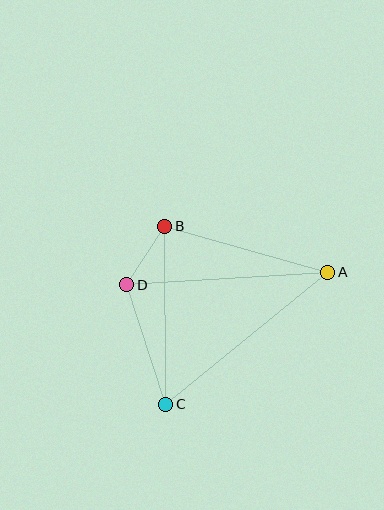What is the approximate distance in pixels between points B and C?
The distance between B and C is approximately 178 pixels.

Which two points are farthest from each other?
Points A and C are farthest from each other.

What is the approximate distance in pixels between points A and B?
The distance between A and B is approximately 169 pixels.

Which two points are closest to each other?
Points B and D are closest to each other.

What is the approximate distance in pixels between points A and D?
The distance between A and D is approximately 201 pixels.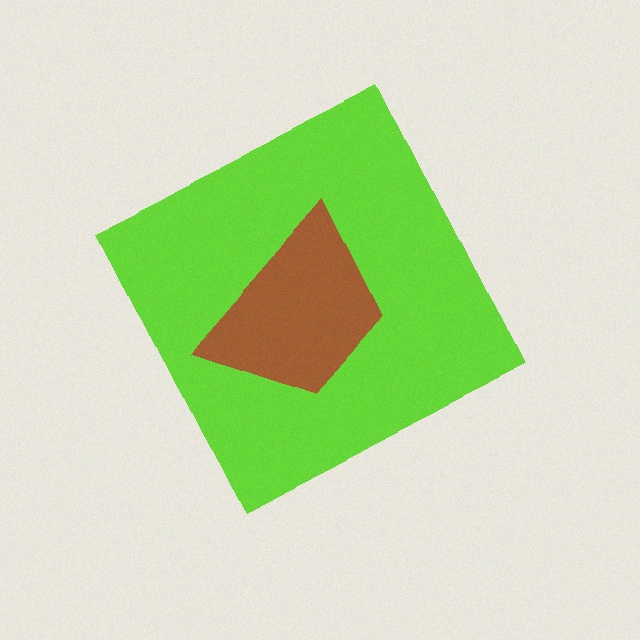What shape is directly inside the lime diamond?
The brown trapezoid.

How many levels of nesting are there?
2.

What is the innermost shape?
The brown trapezoid.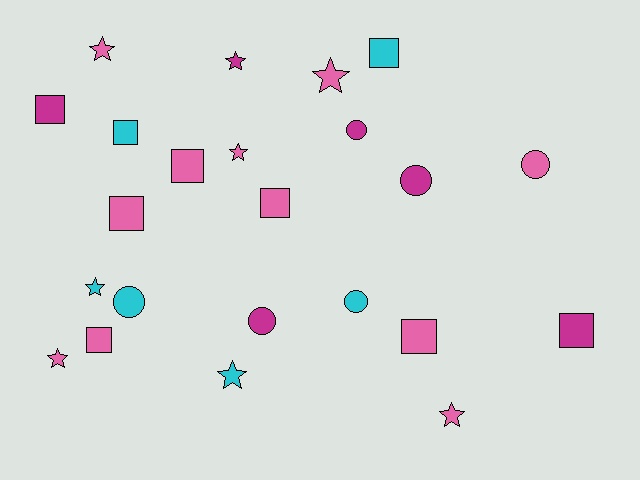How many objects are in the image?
There are 23 objects.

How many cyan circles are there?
There are 2 cyan circles.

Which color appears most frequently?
Pink, with 11 objects.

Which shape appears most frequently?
Square, with 9 objects.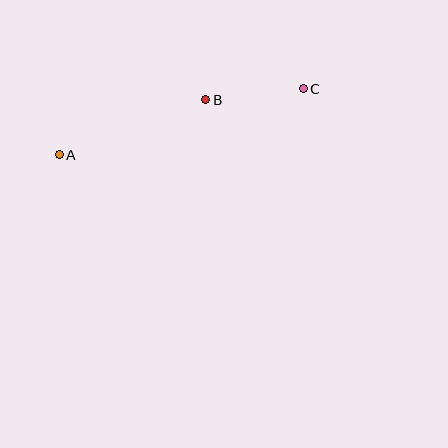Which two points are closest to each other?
Points B and C are closest to each other.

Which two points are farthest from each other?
Points A and C are farthest from each other.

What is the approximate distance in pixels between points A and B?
The distance between A and B is approximately 157 pixels.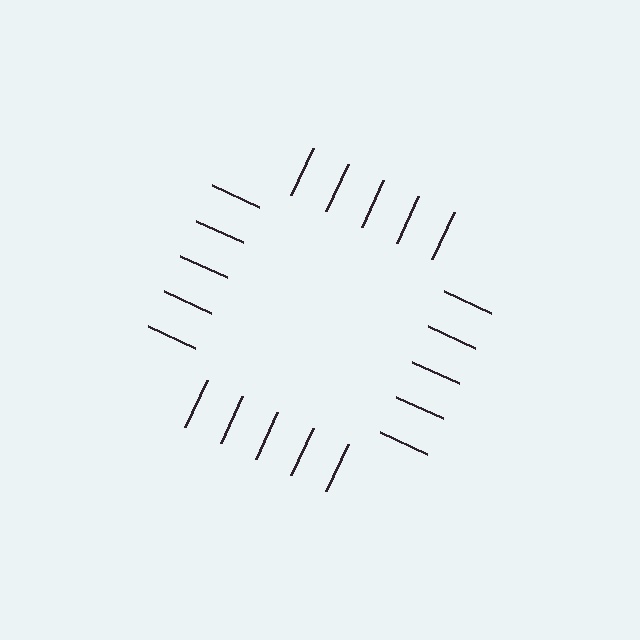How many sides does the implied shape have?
4 sides — the line-ends trace a square.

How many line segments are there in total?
20 — 5 along each of the 4 edges.